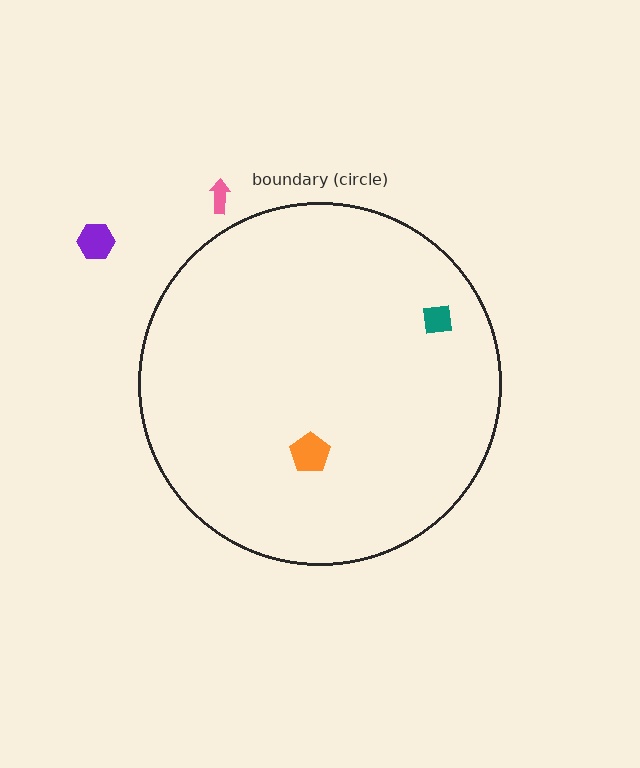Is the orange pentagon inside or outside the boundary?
Inside.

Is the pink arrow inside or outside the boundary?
Outside.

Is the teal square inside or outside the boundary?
Inside.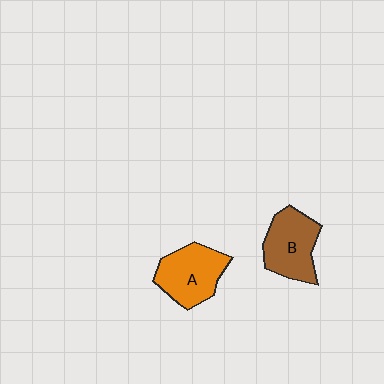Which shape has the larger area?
Shape A (orange).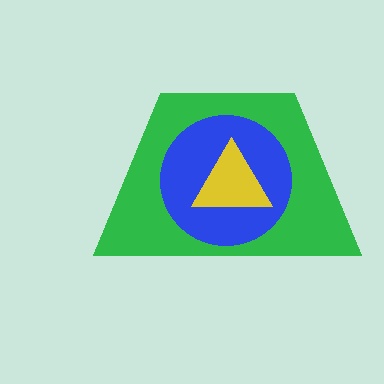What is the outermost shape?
The green trapezoid.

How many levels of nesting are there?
3.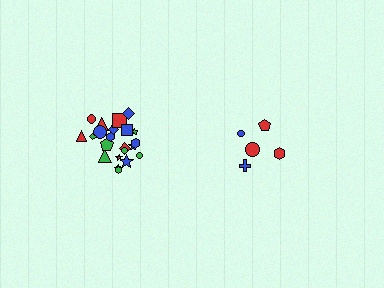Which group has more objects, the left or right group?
The left group.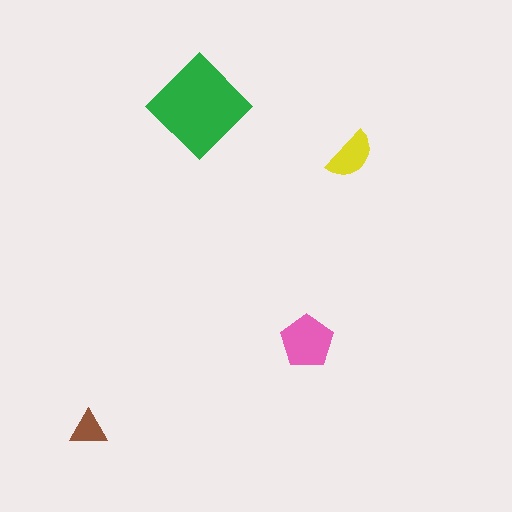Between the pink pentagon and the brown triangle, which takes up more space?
The pink pentagon.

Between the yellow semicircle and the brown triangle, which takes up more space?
The yellow semicircle.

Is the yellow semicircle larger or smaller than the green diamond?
Smaller.